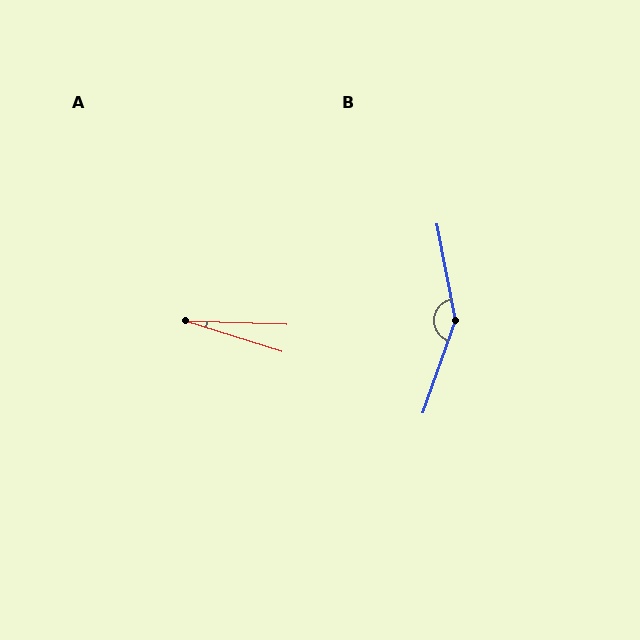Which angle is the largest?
B, at approximately 150 degrees.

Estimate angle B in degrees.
Approximately 150 degrees.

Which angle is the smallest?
A, at approximately 15 degrees.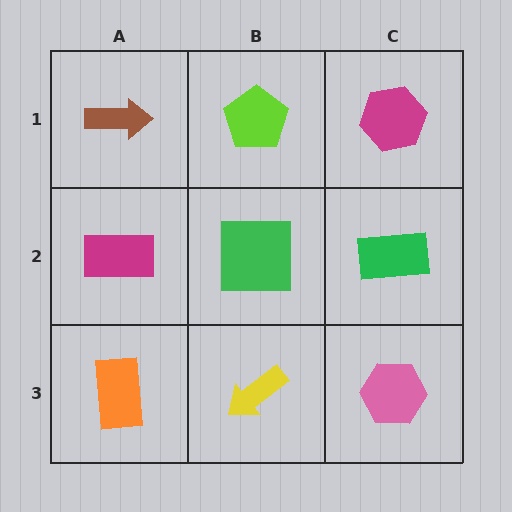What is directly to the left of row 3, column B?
An orange rectangle.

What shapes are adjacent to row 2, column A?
A brown arrow (row 1, column A), an orange rectangle (row 3, column A), a green square (row 2, column B).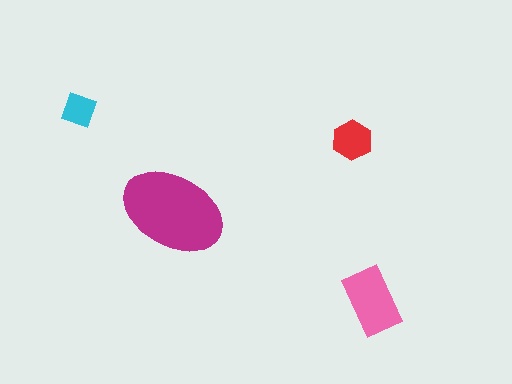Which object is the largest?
The magenta ellipse.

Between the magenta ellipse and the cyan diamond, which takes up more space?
The magenta ellipse.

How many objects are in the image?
There are 4 objects in the image.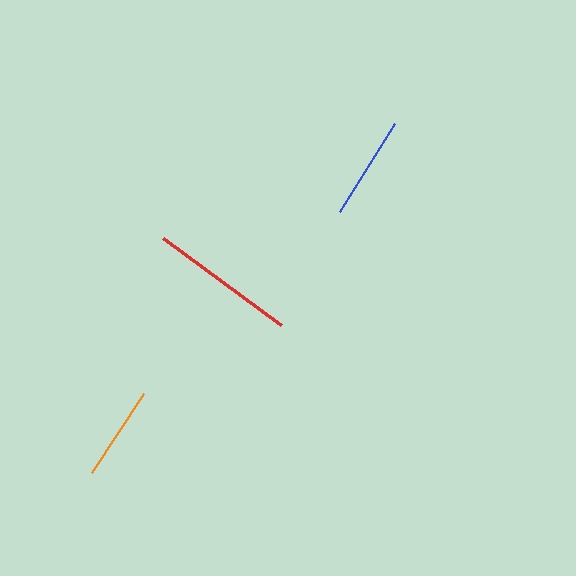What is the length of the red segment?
The red segment is approximately 147 pixels long.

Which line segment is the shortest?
The orange line is the shortest at approximately 94 pixels.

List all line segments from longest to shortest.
From longest to shortest: red, blue, orange.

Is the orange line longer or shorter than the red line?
The red line is longer than the orange line.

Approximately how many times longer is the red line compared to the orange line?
The red line is approximately 1.6 times the length of the orange line.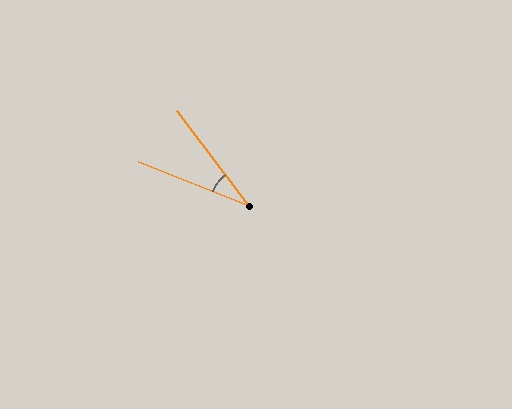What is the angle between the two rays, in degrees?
Approximately 31 degrees.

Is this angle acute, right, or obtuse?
It is acute.